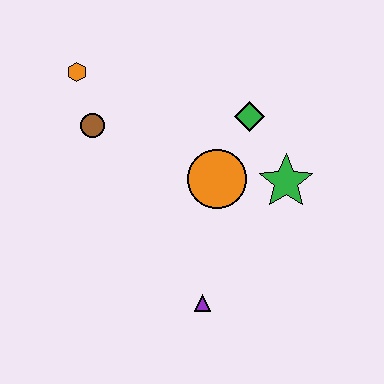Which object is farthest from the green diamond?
The purple triangle is farthest from the green diamond.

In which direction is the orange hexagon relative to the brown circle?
The orange hexagon is above the brown circle.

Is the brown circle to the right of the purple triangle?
No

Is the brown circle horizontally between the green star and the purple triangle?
No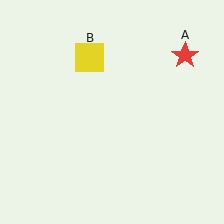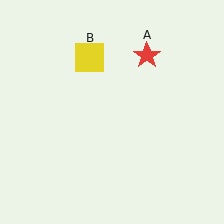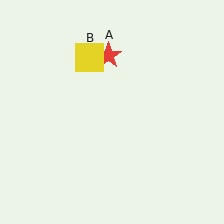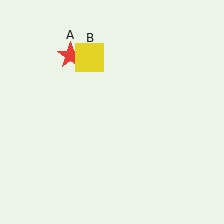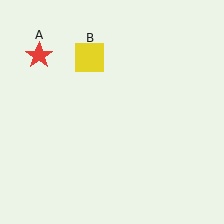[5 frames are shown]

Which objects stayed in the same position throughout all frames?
Yellow square (object B) remained stationary.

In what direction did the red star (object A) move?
The red star (object A) moved left.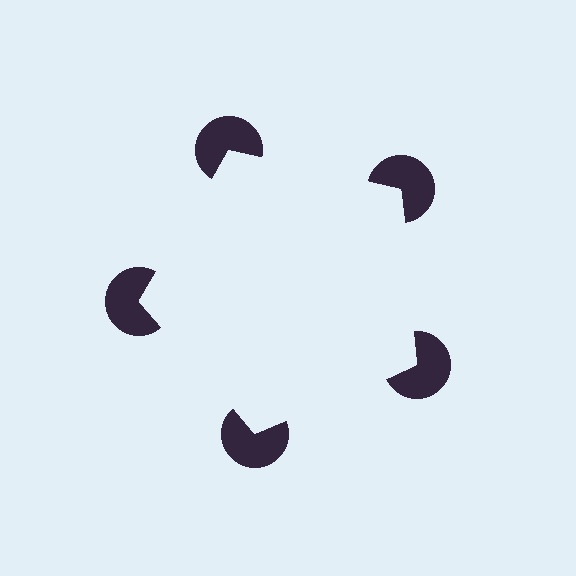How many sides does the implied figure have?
5 sides.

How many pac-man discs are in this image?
There are 5 — one at each vertex of the illusory pentagon.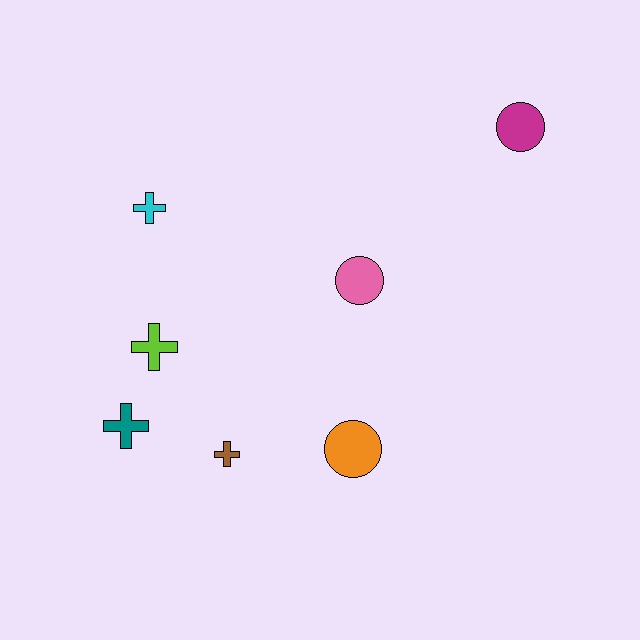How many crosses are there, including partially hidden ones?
There are 4 crosses.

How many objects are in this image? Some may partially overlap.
There are 7 objects.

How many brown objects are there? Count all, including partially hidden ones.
There is 1 brown object.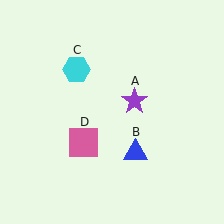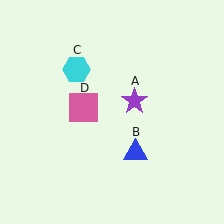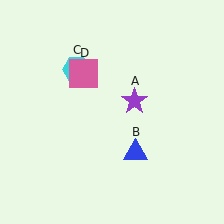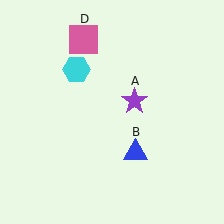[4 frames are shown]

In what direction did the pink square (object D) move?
The pink square (object D) moved up.